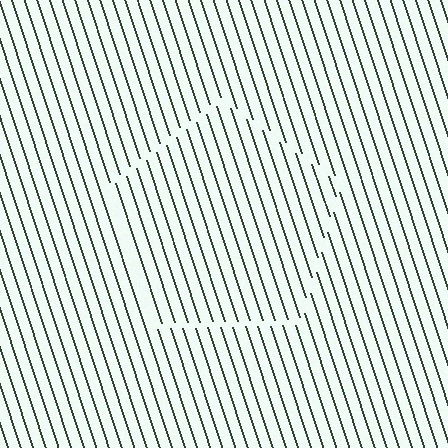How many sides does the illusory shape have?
5 sides — the line-ends trace a pentagon.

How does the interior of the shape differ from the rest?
The interior of the shape contains the same grating, shifted by half a period — the contour is defined by the phase discontinuity where line-ends from the inner and outer gratings abut.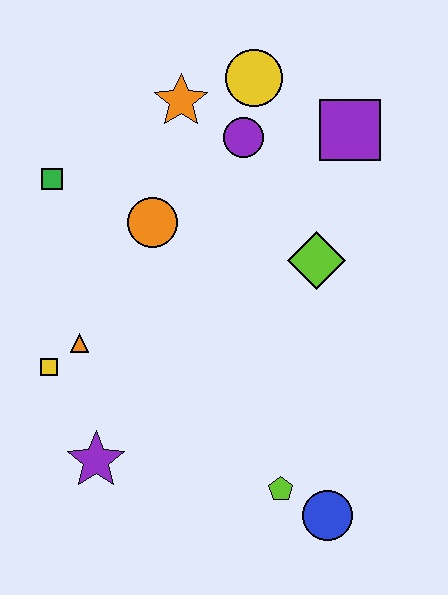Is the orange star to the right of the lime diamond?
No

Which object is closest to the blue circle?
The lime pentagon is closest to the blue circle.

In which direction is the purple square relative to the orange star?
The purple square is to the right of the orange star.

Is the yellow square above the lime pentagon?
Yes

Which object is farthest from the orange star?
The blue circle is farthest from the orange star.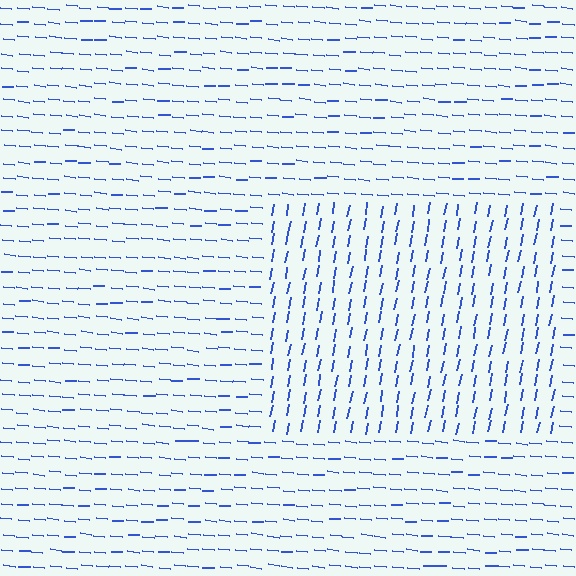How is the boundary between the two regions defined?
The boundary is defined purely by a change in line orientation (approximately 84 degrees difference). All lines are the same color and thickness.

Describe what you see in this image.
The image is filled with small blue line segments. A rectangle region in the image has lines oriented differently from the surrounding lines, creating a visible texture boundary.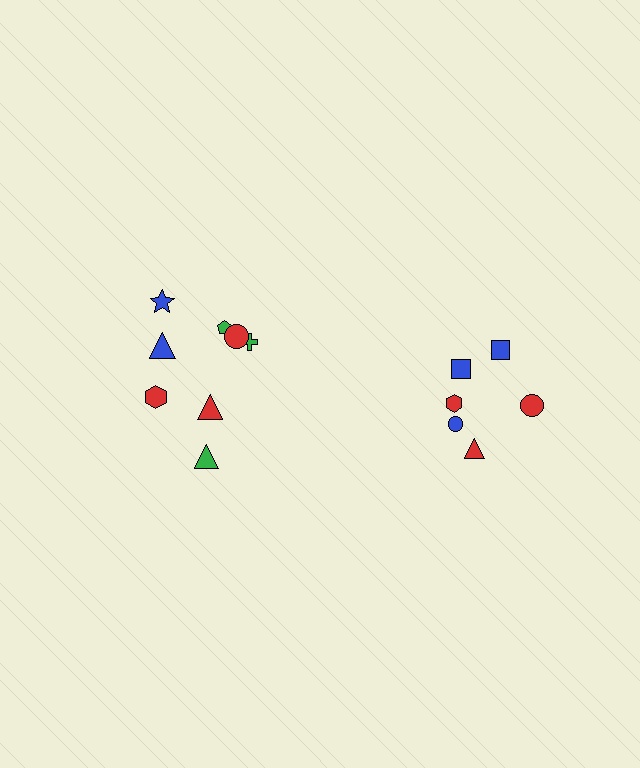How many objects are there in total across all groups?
There are 14 objects.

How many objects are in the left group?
There are 8 objects.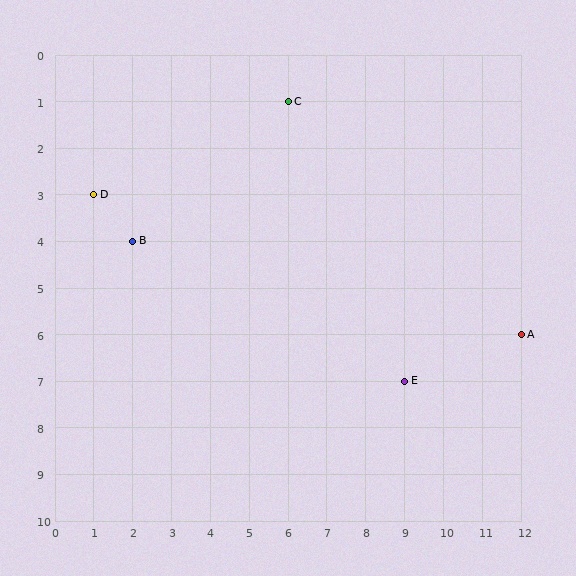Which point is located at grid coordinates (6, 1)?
Point C is at (6, 1).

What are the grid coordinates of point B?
Point B is at grid coordinates (2, 4).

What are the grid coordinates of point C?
Point C is at grid coordinates (6, 1).